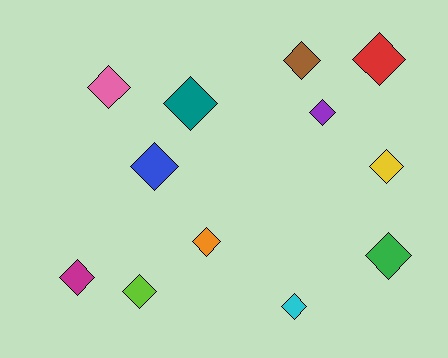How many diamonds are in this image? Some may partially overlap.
There are 12 diamonds.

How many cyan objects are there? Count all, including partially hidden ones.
There is 1 cyan object.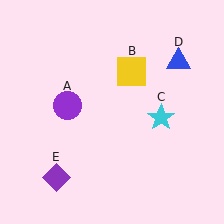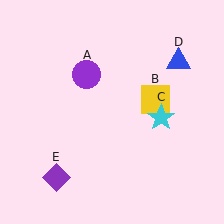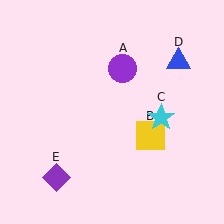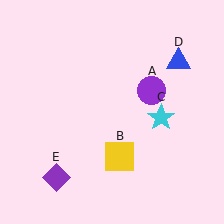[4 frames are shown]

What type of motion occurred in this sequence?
The purple circle (object A), yellow square (object B) rotated clockwise around the center of the scene.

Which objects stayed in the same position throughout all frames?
Cyan star (object C) and blue triangle (object D) and purple diamond (object E) remained stationary.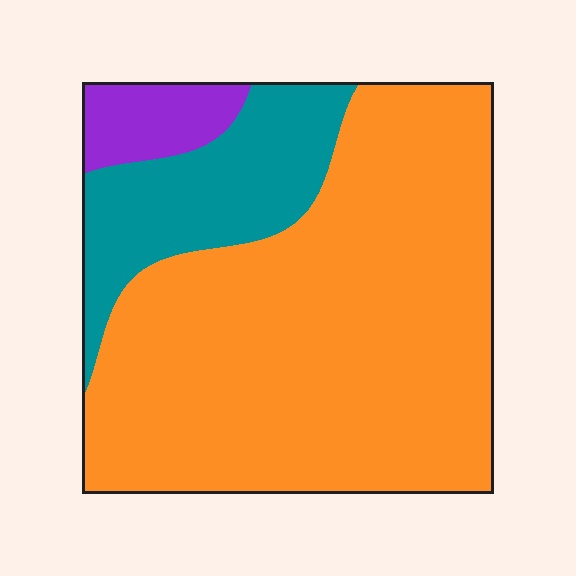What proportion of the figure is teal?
Teal takes up between a sixth and a third of the figure.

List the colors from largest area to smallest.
From largest to smallest: orange, teal, purple.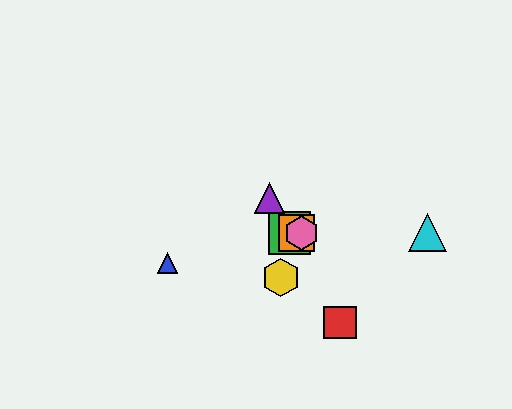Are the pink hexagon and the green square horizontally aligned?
Yes, both are at y≈233.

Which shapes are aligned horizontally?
The green square, the orange square, the cyan triangle, the pink hexagon are aligned horizontally.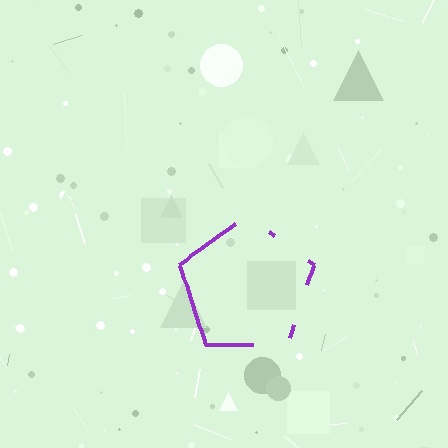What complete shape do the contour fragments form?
The contour fragments form a pentagon.